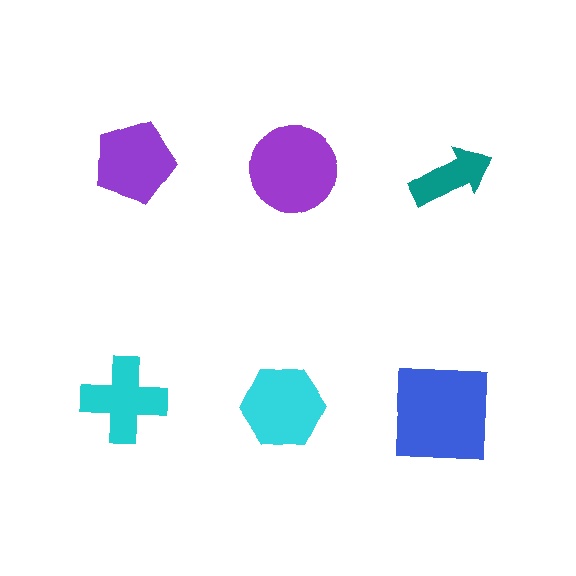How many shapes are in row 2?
3 shapes.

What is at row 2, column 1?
A cyan cross.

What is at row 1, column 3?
A teal arrow.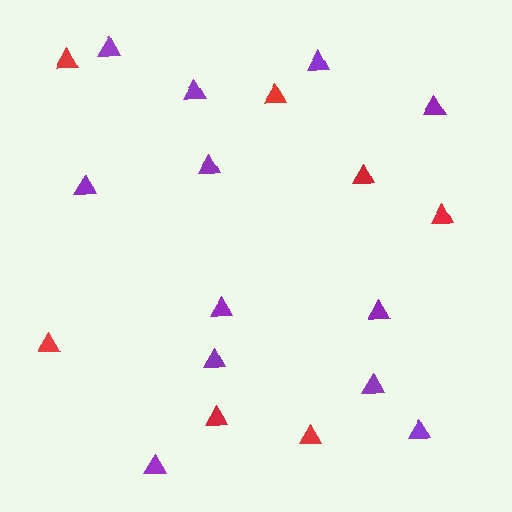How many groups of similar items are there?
There are 2 groups: one group of red triangles (7) and one group of purple triangles (12).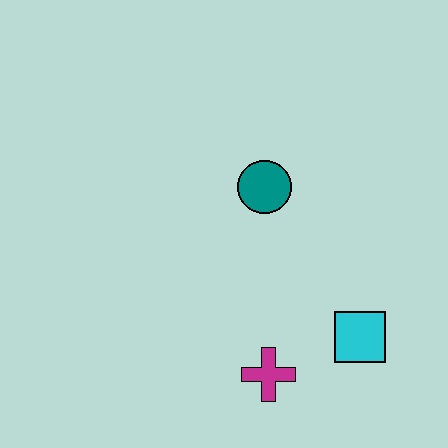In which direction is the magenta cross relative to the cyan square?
The magenta cross is to the left of the cyan square.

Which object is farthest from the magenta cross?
The teal circle is farthest from the magenta cross.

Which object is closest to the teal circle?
The cyan square is closest to the teal circle.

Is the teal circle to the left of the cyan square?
Yes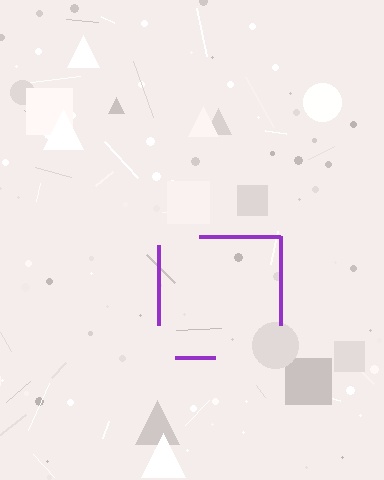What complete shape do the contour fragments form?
The contour fragments form a square.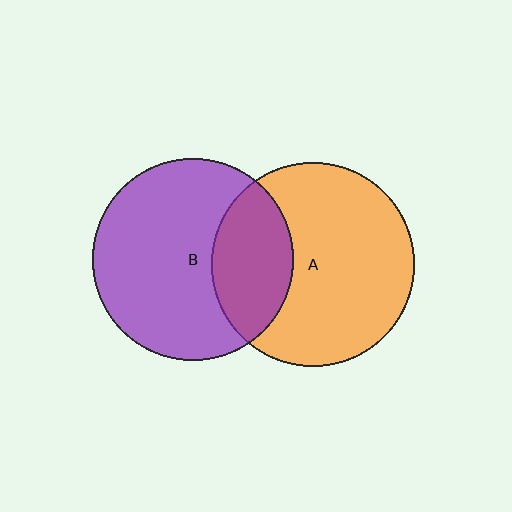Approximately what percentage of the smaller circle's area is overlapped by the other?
Approximately 30%.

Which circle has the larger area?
Circle A (orange).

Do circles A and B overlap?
Yes.